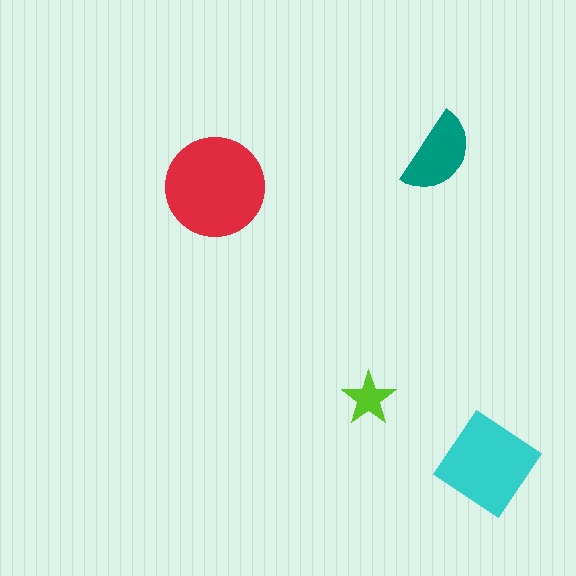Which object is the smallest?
The lime star.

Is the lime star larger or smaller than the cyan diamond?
Smaller.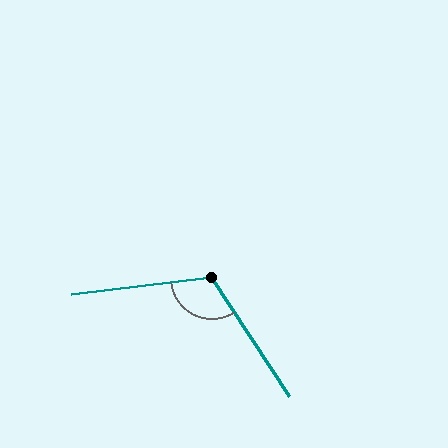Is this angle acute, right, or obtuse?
It is obtuse.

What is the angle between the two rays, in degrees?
Approximately 116 degrees.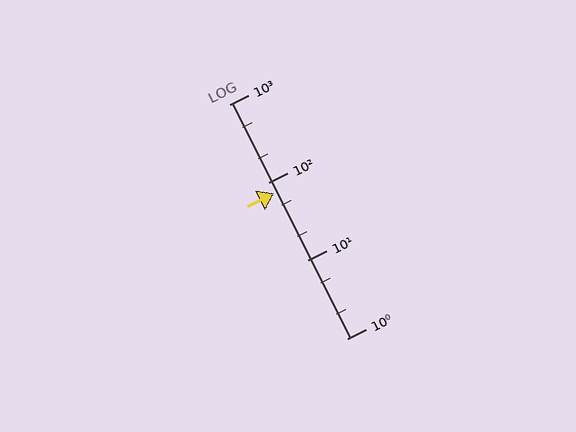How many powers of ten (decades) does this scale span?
The scale spans 3 decades, from 1 to 1000.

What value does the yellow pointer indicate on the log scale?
The pointer indicates approximately 72.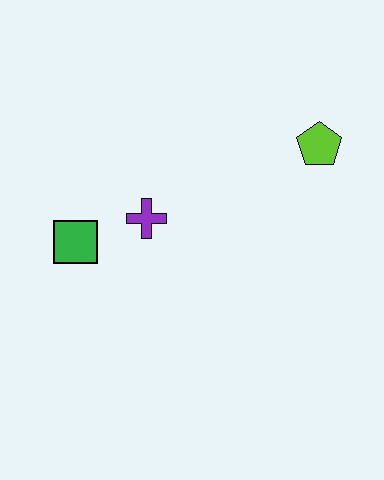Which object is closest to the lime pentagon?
The purple cross is closest to the lime pentagon.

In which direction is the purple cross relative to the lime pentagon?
The purple cross is to the left of the lime pentagon.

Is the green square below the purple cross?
Yes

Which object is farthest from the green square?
The lime pentagon is farthest from the green square.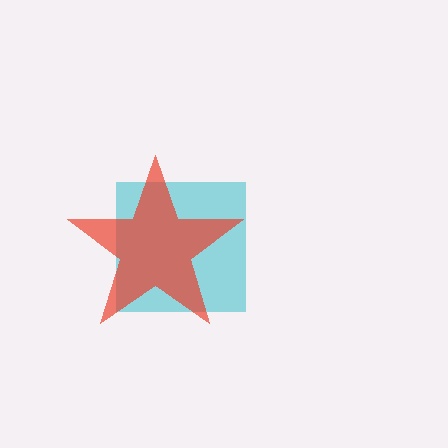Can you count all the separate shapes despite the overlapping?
Yes, there are 2 separate shapes.